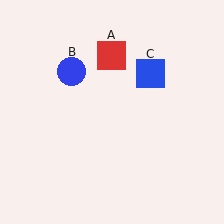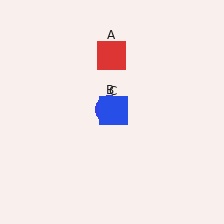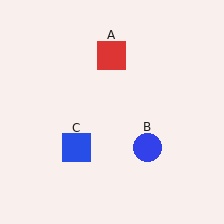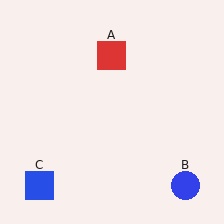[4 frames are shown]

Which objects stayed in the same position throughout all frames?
Red square (object A) remained stationary.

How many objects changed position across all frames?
2 objects changed position: blue circle (object B), blue square (object C).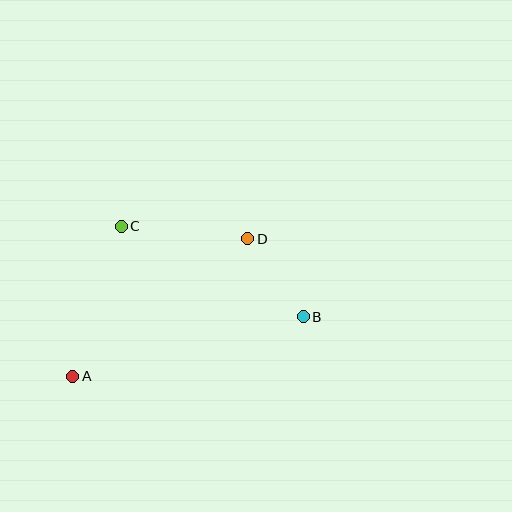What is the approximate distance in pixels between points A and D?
The distance between A and D is approximately 223 pixels.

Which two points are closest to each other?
Points B and D are closest to each other.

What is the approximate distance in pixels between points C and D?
The distance between C and D is approximately 127 pixels.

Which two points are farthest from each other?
Points A and B are farthest from each other.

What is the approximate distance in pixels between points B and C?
The distance between B and C is approximately 204 pixels.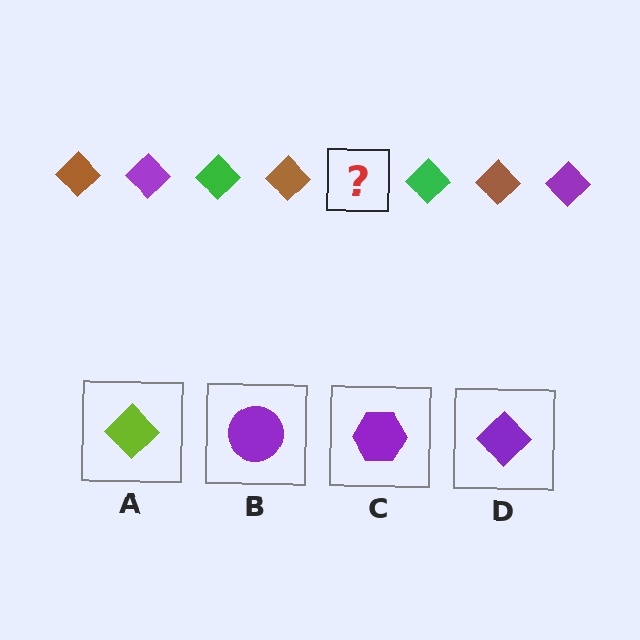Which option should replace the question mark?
Option D.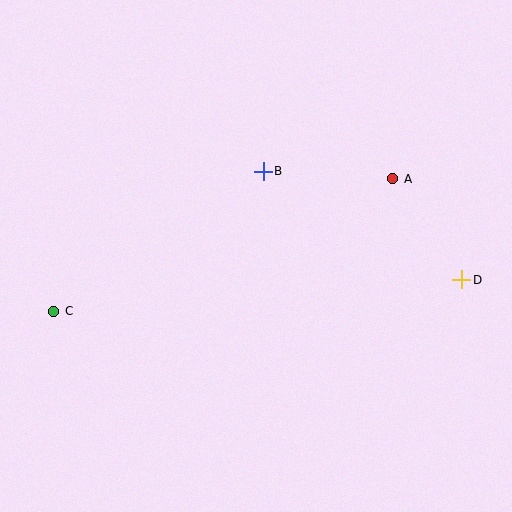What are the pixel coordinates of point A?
Point A is at (393, 179).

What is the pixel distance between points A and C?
The distance between A and C is 364 pixels.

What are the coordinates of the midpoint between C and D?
The midpoint between C and D is at (258, 296).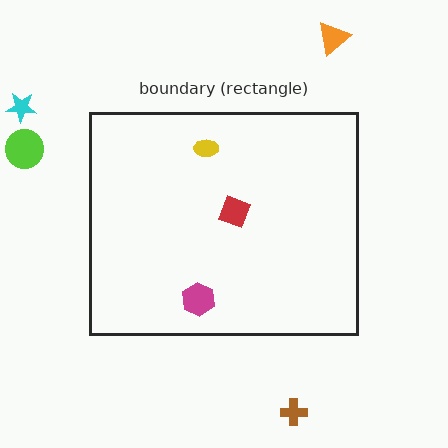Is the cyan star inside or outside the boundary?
Outside.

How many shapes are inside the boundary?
3 inside, 4 outside.